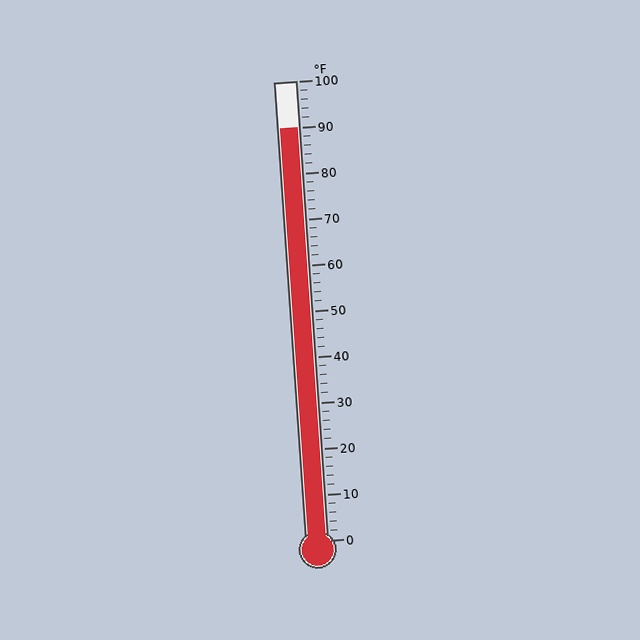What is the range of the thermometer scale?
The thermometer scale ranges from 0°F to 100°F.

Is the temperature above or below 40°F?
The temperature is above 40°F.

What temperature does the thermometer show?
The thermometer shows approximately 90°F.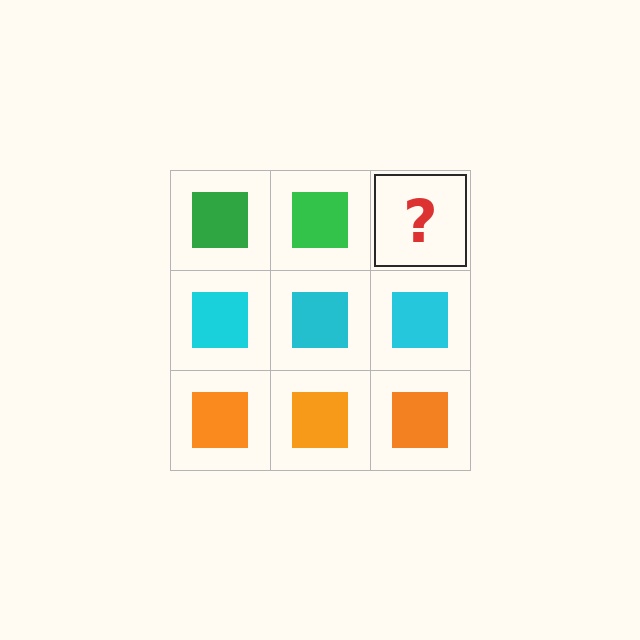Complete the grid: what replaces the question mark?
The question mark should be replaced with a green square.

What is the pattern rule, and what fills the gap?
The rule is that each row has a consistent color. The gap should be filled with a green square.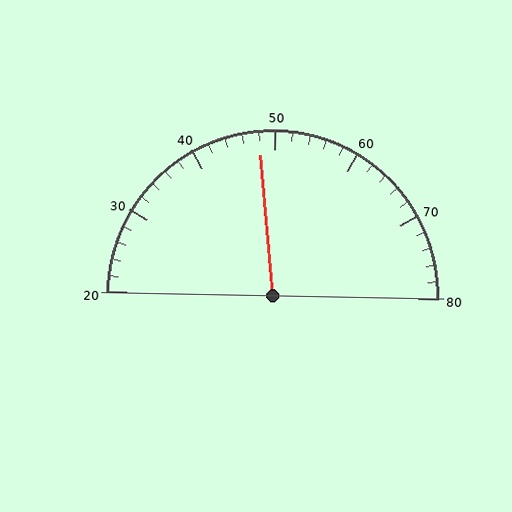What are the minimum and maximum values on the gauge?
The gauge ranges from 20 to 80.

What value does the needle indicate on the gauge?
The needle indicates approximately 48.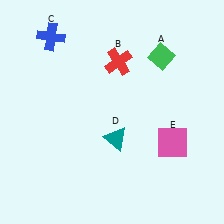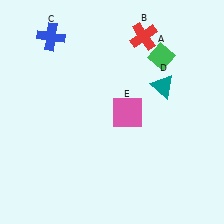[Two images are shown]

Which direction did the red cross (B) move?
The red cross (B) moved up.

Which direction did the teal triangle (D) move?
The teal triangle (D) moved up.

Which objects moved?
The objects that moved are: the red cross (B), the teal triangle (D), the pink square (E).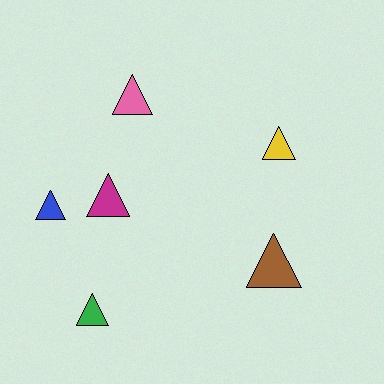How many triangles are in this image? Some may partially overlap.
There are 6 triangles.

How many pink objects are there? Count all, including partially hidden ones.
There is 1 pink object.